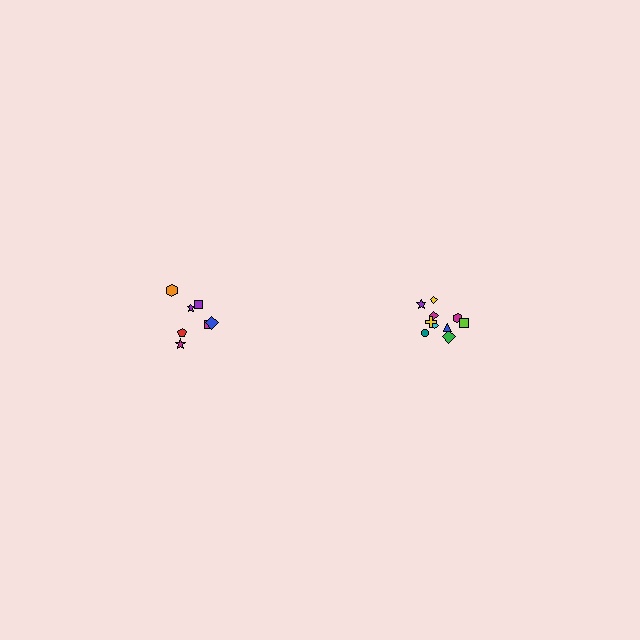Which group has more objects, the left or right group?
The right group.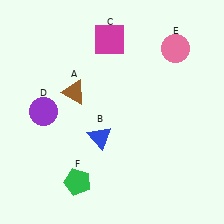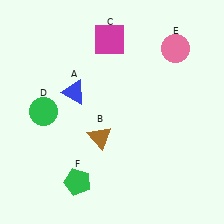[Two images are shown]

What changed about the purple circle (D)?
In Image 1, D is purple. In Image 2, it changed to green.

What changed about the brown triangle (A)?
In Image 1, A is brown. In Image 2, it changed to blue.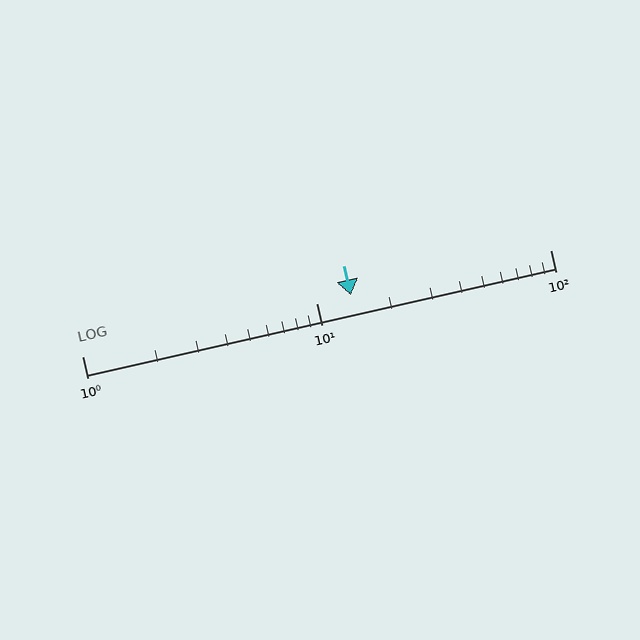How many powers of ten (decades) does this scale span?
The scale spans 2 decades, from 1 to 100.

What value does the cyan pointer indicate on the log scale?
The pointer indicates approximately 14.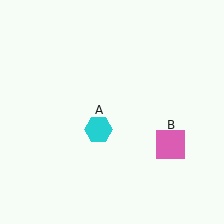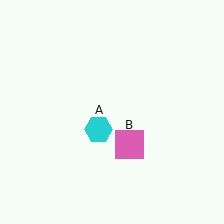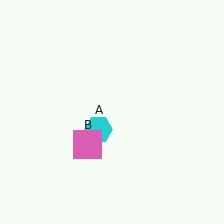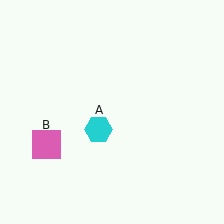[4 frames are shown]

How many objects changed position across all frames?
1 object changed position: pink square (object B).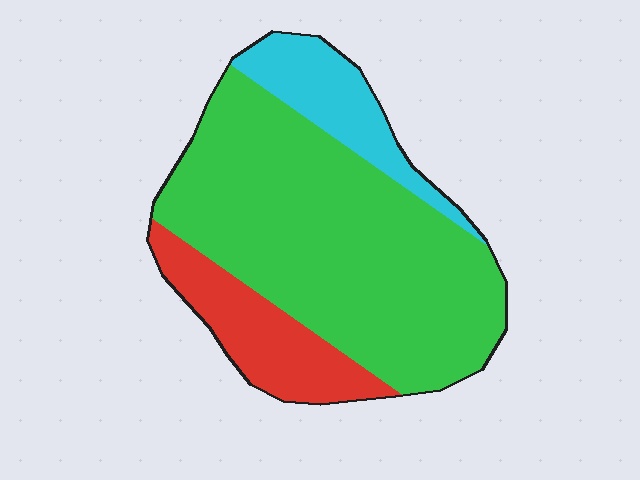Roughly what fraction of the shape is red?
Red takes up about one sixth (1/6) of the shape.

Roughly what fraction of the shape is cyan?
Cyan covers around 15% of the shape.